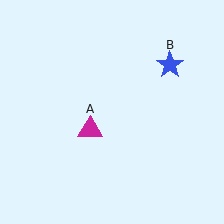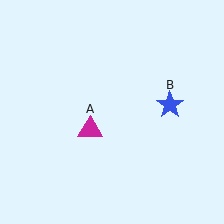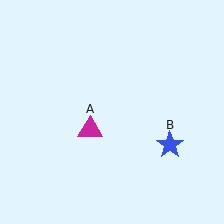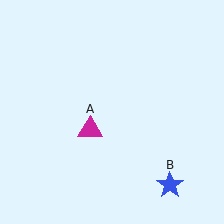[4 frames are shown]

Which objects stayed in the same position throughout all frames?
Magenta triangle (object A) remained stationary.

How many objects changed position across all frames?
1 object changed position: blue star (object B).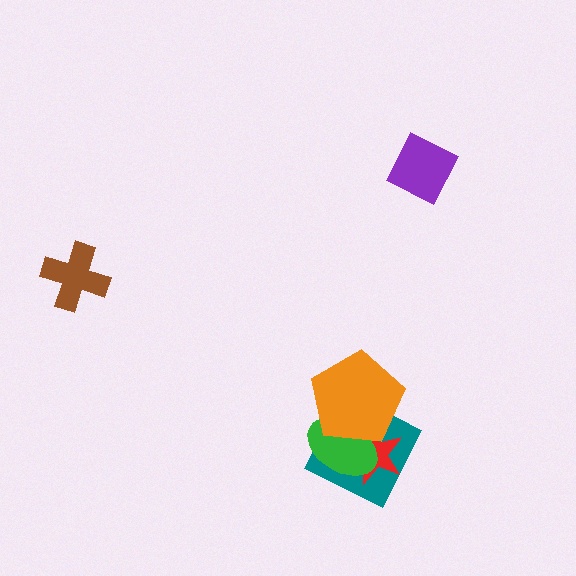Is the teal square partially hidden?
Yes, it is partially covered by another shape.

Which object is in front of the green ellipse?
The orange pentagon is in front of the green ellipse.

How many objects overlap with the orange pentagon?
3 objects overlap with the orange pentagon.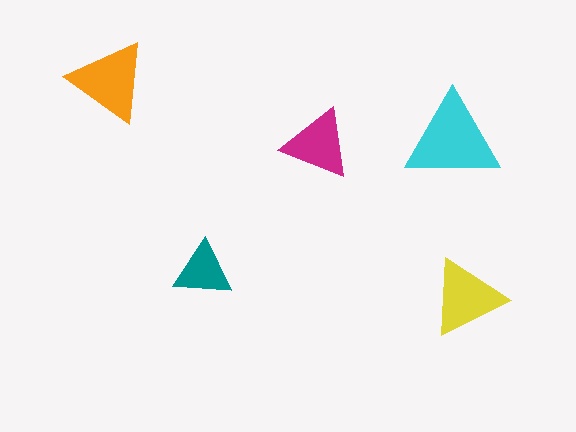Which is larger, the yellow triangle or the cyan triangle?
The cyan one.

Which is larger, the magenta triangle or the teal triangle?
The magenta one.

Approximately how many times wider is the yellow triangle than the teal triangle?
About 1.5 times wider.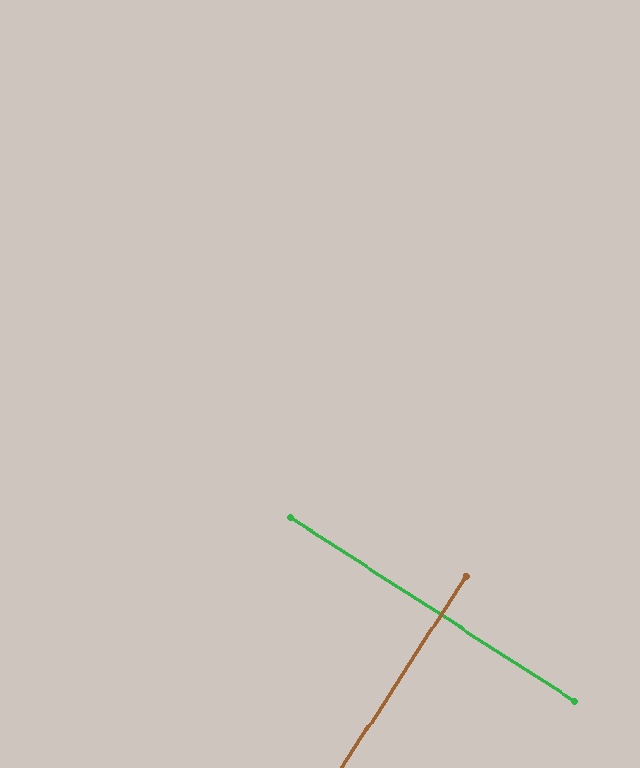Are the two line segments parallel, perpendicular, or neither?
Perpendicular — they meet at approximately 90°.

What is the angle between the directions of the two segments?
Approximately 90 degrees.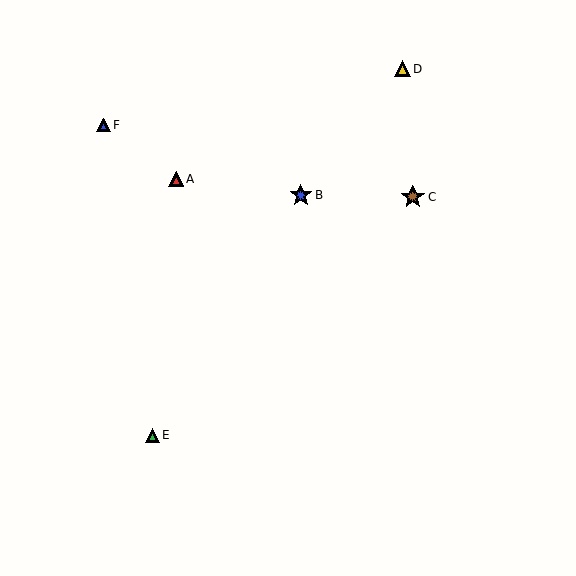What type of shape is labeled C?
Shape C is a brown star.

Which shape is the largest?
The brown star (labeled C) is the largest.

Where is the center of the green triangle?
The center of the green triangle is at (152, 435).